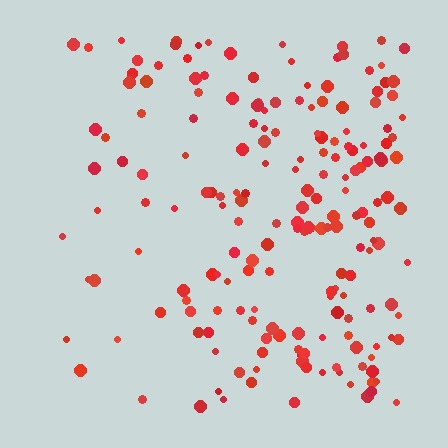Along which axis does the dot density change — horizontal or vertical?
Horizontal.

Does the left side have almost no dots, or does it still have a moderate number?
Still a moderate number, just noticeably fewer than the right.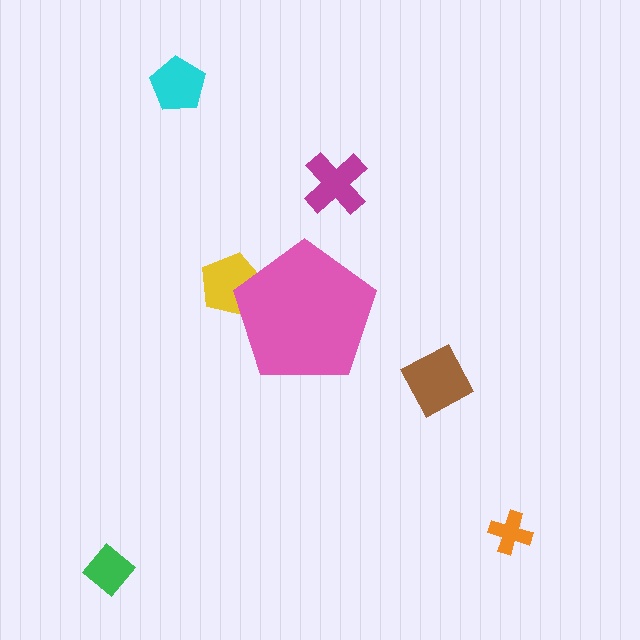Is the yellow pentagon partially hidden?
Yes, the yellow pentagon is partially hidden behind the pink pentagon.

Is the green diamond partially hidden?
No, the green diamond is fully visible.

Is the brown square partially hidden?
No, the brown square is fully visible.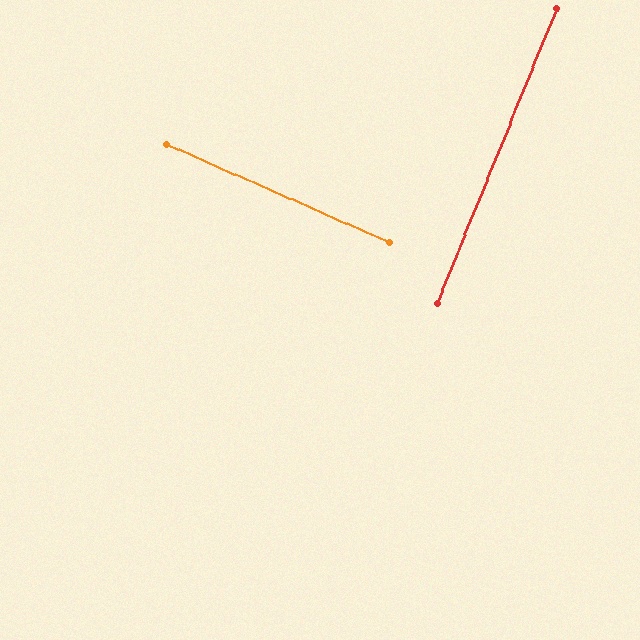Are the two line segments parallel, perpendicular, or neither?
Perpendicular — they meet at approximately 88°.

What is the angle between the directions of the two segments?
Approximately 88 degrees.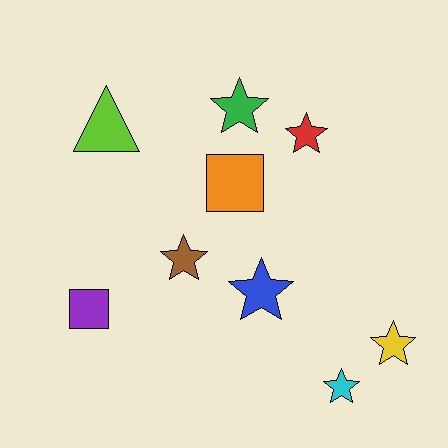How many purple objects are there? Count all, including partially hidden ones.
There is 1 purple object.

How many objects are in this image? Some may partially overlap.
There are 9 objects.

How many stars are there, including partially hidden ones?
There are 6 stars.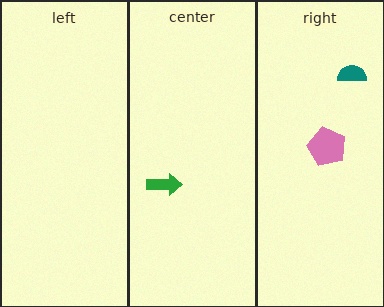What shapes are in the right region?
The teal semicircle, the pink pentagon.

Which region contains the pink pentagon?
The right region.